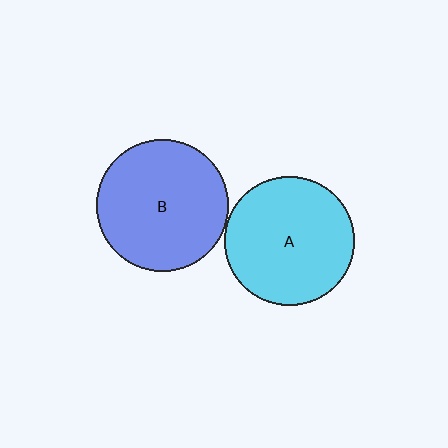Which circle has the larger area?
Circle B (blue).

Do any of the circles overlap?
No, none of the circles overlap.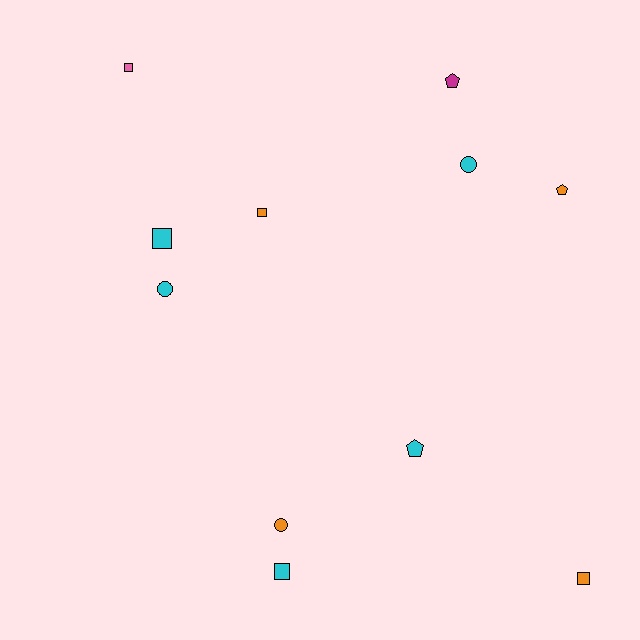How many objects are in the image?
There are 11 objects.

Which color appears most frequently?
Cyan, with 5 objects.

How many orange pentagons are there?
There is 1 orange pentagon.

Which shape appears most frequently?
Square, with 5 objects.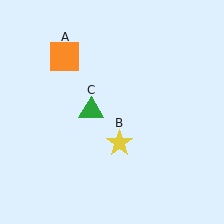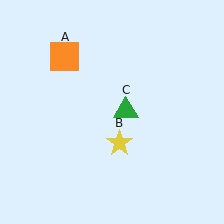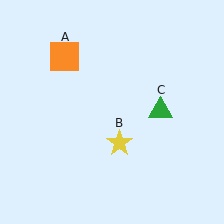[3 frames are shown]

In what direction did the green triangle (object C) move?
The green triangle (object C) moved right.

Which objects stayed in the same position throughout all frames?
Orange square (object A) and yellow star (object B) remained stationary.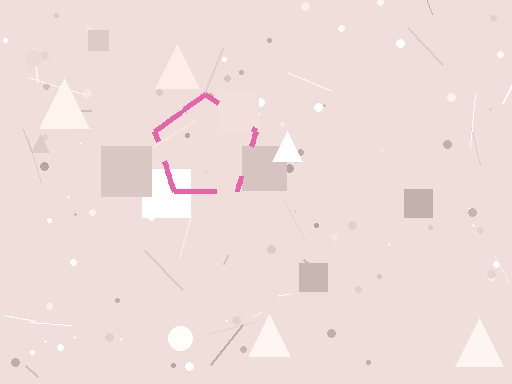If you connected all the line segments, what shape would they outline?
They would outline a pentagon.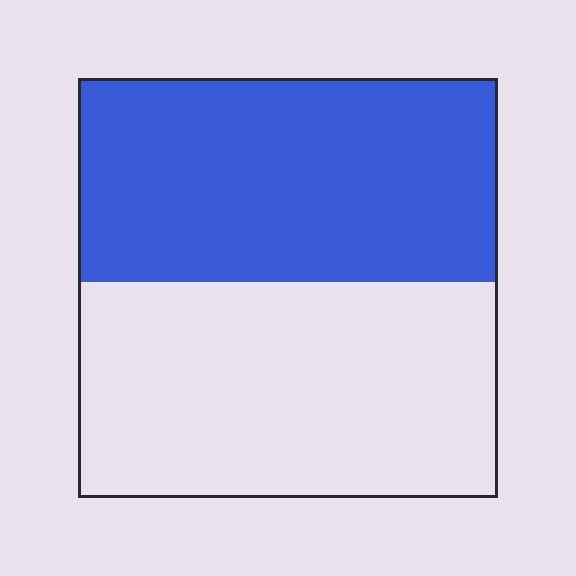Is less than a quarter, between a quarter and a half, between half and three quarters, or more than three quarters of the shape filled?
Between a quarter and a half.